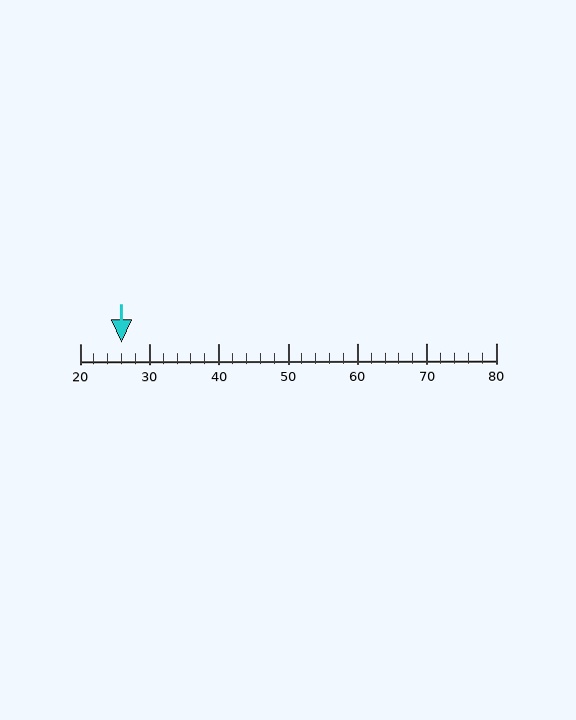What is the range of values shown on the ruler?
The ruler shows values from 20 to 80.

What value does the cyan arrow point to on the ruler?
The cyan arrow points to approximately 26.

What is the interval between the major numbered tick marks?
The major tick marks are spaced 10 units apart.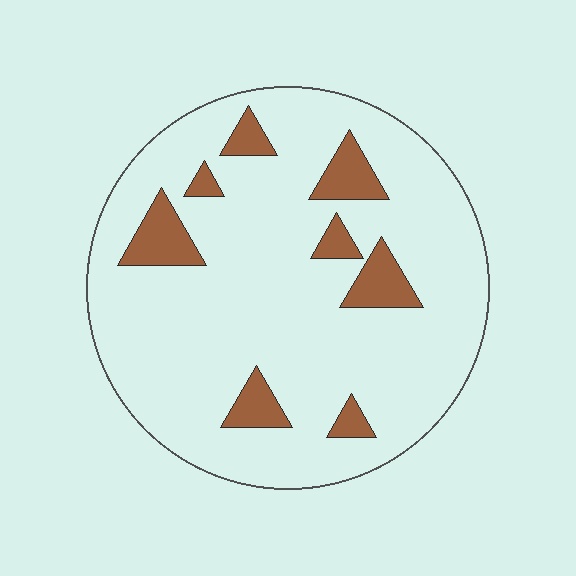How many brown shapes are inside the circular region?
8.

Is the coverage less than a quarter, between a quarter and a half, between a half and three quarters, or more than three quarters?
Less than a quarter.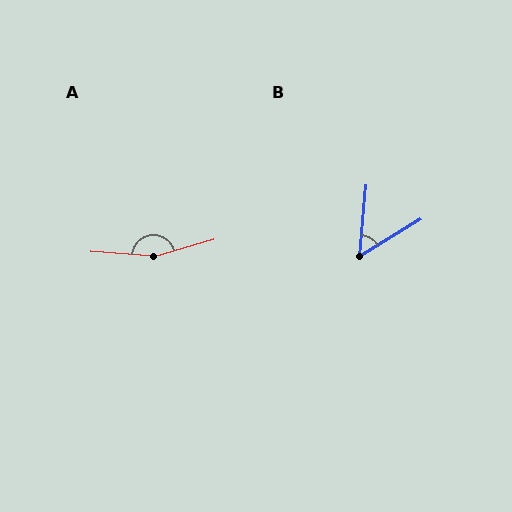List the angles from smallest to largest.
B (53°), A (160°).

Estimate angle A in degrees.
Approximately 160 degrees.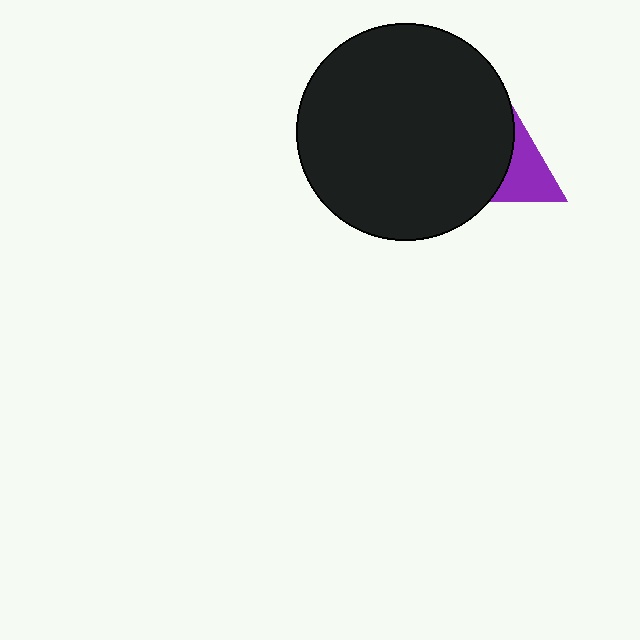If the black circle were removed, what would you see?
You would see the complete purple triangle.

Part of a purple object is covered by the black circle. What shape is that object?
It is a triangle.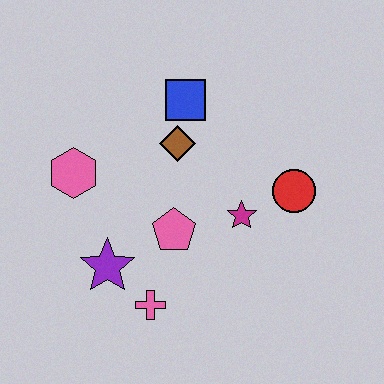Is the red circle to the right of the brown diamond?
Yes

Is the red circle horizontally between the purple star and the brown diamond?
No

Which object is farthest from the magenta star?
The pink hexagon is farthest from the magenta star.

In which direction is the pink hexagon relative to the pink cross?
The pink hexagon is above the pink cross.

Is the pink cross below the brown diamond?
Yes